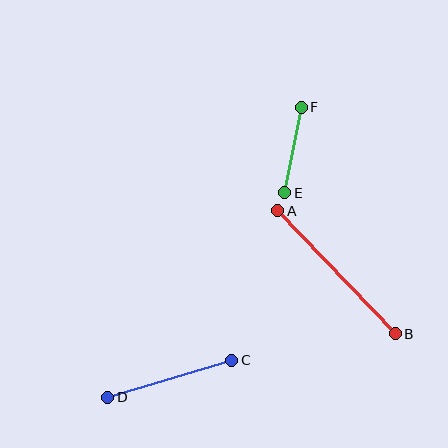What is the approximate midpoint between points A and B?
The midpoint is at approximately (337, 272) pixels.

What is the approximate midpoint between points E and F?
The midpoint is at approximately (293, 150) pixels.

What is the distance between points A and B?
The distance is approximately 170 pixels.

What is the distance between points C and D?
The distance is approximately 130 pixels.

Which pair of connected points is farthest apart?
Points A and B are farthest apart.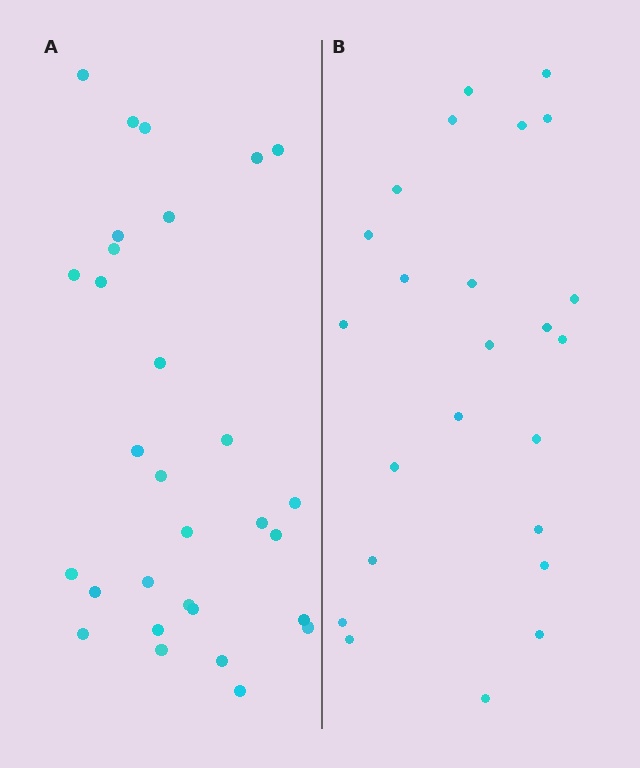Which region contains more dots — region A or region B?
Region A (the left region) has more dots.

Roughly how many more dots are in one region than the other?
Region A has about 6 more dots than region B.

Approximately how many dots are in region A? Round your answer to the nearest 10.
About 30 dots.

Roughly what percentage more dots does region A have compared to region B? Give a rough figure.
About 25% more.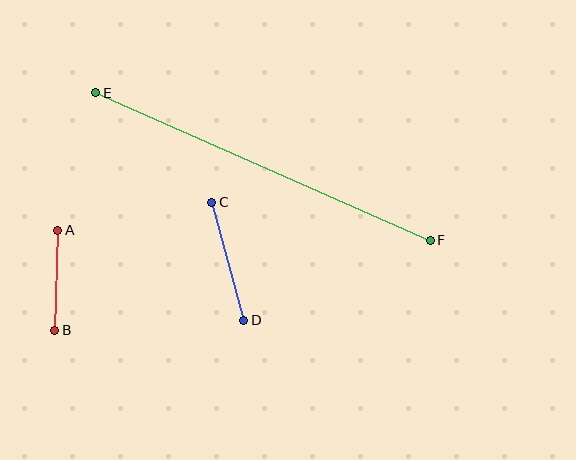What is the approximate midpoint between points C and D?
The midpoint is at approximately (228, 261) pixels.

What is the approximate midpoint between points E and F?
The midpoint is at approximately (263, 166) pixels.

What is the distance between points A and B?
The distance is approximately 100 pixels.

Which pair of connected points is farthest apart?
Points E and F are farthest apart.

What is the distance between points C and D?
The distance is approximately 123 pixels.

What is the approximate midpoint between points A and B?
The midpoint is at approximately (56, 280) pixels.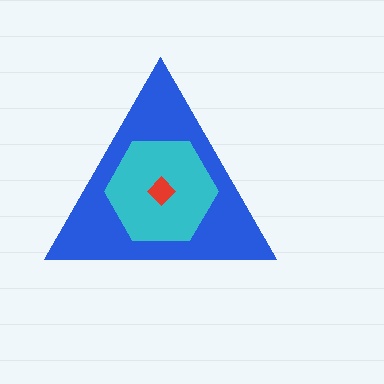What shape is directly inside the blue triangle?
The cyan hexagon.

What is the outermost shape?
The blue triangle.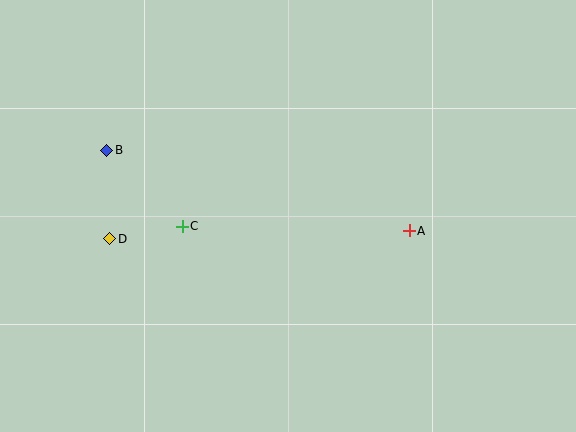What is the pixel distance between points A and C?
The distance between A and C is 227 pixels.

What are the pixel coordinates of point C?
Point C is at (182, 226).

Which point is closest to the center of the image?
Point C at (182, 226) is closest to the center.